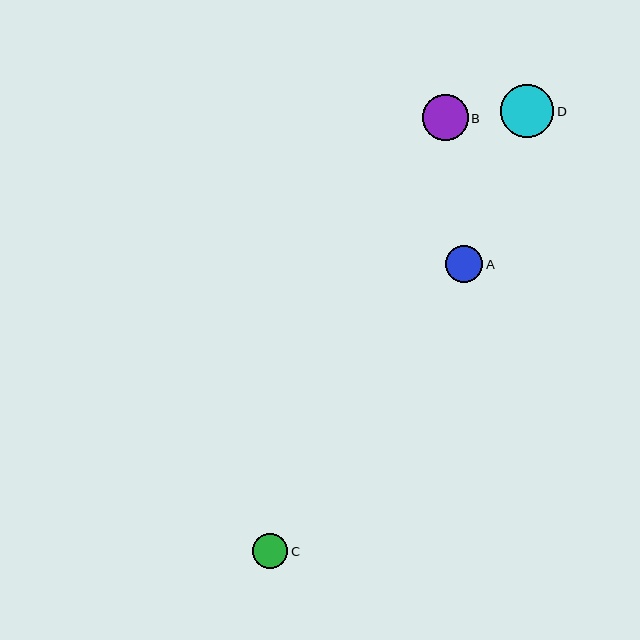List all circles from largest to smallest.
From largest to smallest: D, B, A, C.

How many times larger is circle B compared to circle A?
Circle B is approximately 1.2 times the size of circle A.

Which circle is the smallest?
Circle C is the smallest with a size of approximately 35 pixels.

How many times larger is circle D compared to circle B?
Circle D is approximately 1.2 times the size of circle B.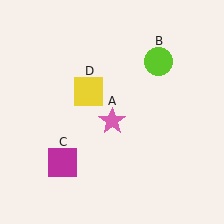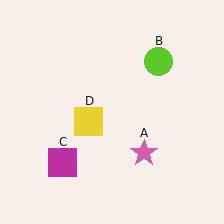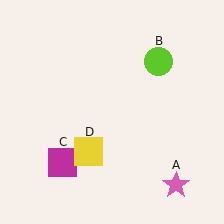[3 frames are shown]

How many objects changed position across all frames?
2 objects changed position: pink star (object A), yellow square (object D).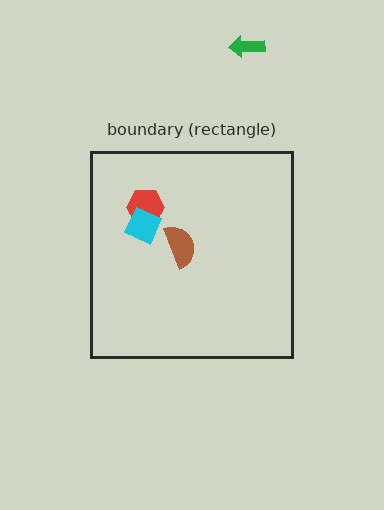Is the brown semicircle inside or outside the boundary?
Inside.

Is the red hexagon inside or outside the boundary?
Inside.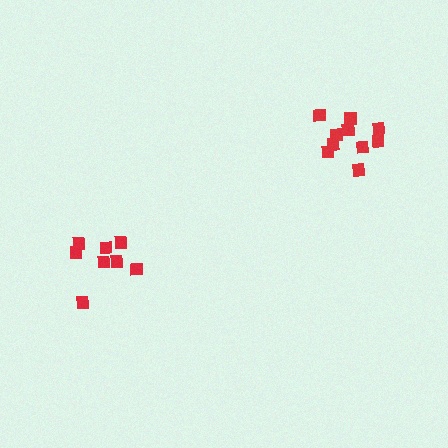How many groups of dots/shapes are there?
There are 2 groups.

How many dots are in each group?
Group 1: 8 dots, Group 2: 10 dots (18 total).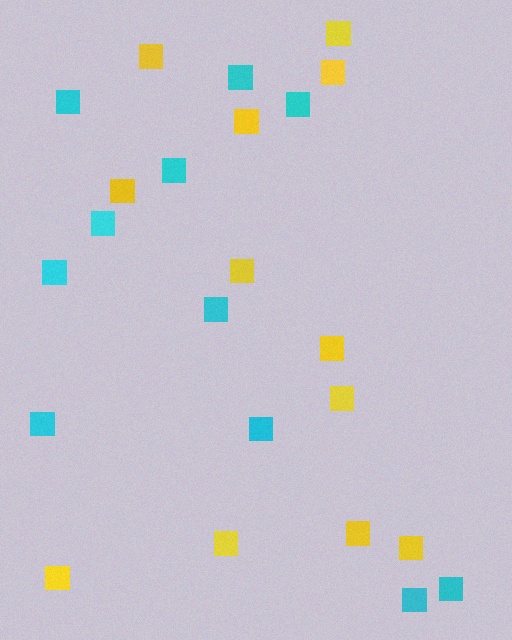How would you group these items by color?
There are 2 groups: one group of yellow squares (12) and one group of cyan squares (11).